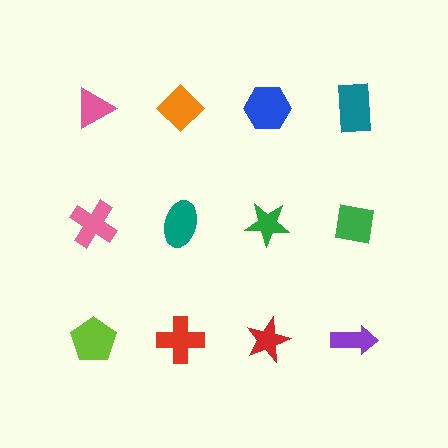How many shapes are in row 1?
4 shapes.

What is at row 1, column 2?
An orange diamond.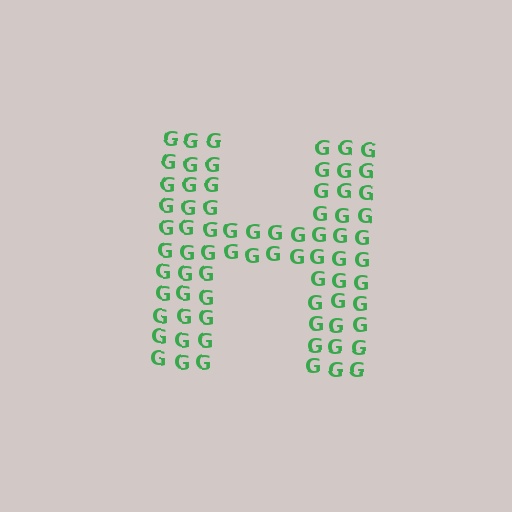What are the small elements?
The small elements are letter G's.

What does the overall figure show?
The overall figure shows the letter H.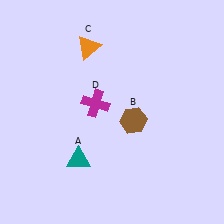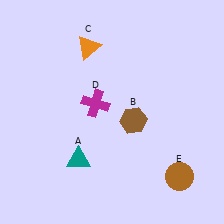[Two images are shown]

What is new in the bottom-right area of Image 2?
A brown circle (E) was added in the bottom-right area of Image 2.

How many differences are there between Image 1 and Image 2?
There is 1 difference between the two images.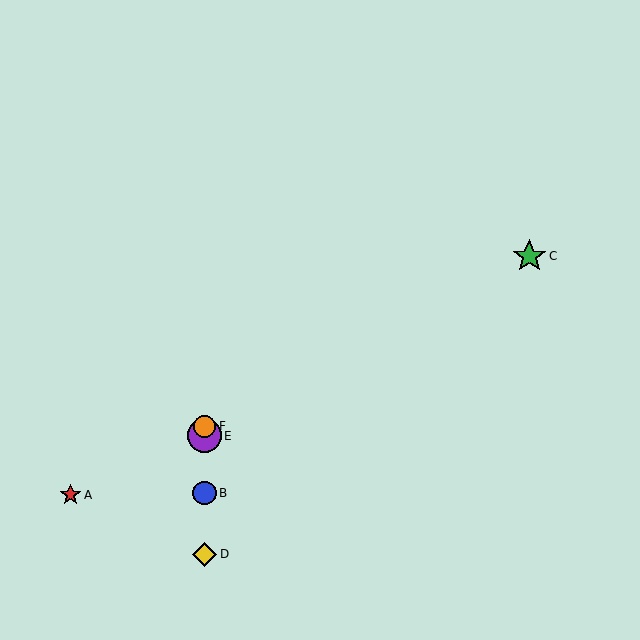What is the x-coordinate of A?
Object A is at x≈70.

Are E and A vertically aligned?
No, E is at x≈204 and A is at x≈70.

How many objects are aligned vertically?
4 objects (B, D, E, F) are aligned vertically.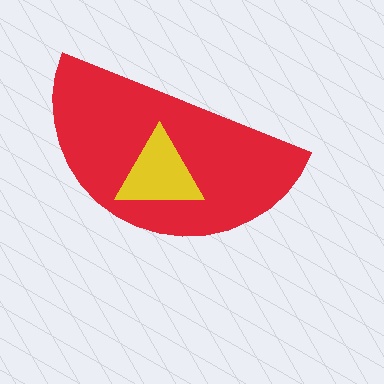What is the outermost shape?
The red semicircle.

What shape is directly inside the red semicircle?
The yellow triangle.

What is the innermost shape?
The yellow triangle.